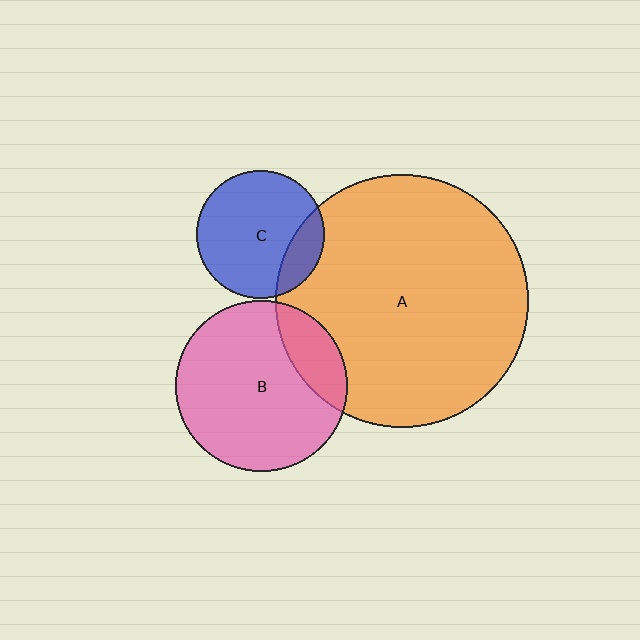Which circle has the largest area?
Circle A (orange).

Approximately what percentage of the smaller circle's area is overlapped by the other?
Approximately 20%.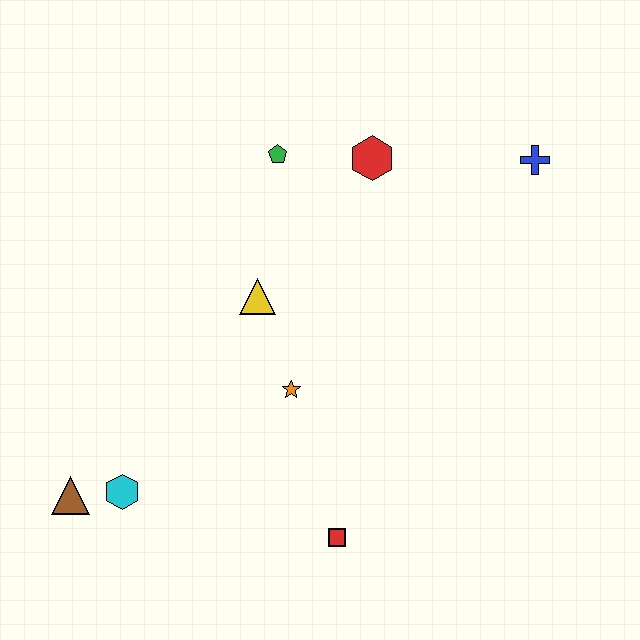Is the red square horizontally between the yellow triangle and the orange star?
No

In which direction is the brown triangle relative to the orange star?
The brown triangle is to the left of the orange star.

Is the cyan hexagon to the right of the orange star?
No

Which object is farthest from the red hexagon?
The brown triangle is farthest from the red hexagon.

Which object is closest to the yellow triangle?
The orange star is closest to the yellow triangle.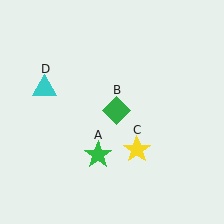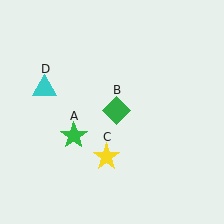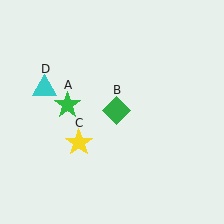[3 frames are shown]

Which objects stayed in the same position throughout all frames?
Green diamond (object B) and cyan triangle (object D) remained stationary.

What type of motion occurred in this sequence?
The green star (object A), yellow star (object C) rotated clockwise around the center of the scene.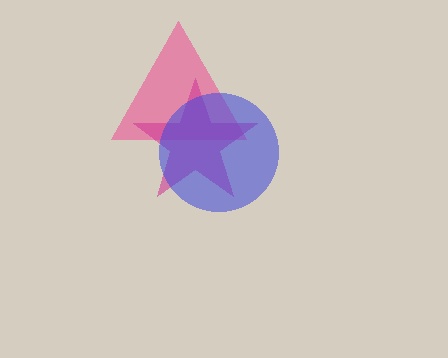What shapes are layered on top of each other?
The layered shapes are: a pink triangle, a magenta star, a blue circle.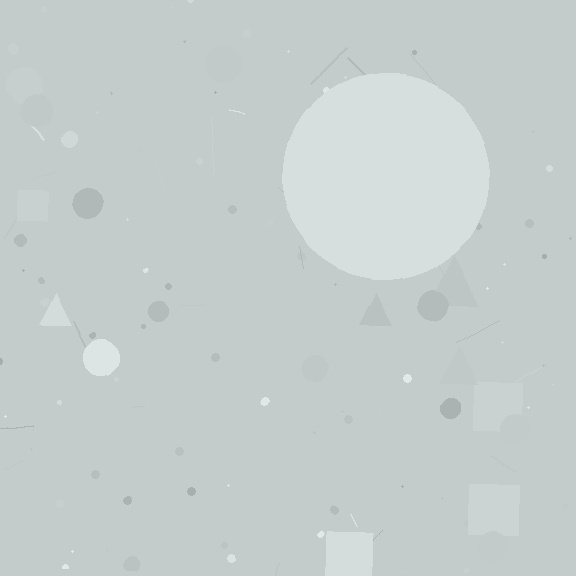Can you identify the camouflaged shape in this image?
The camouflaged shape is a circle.